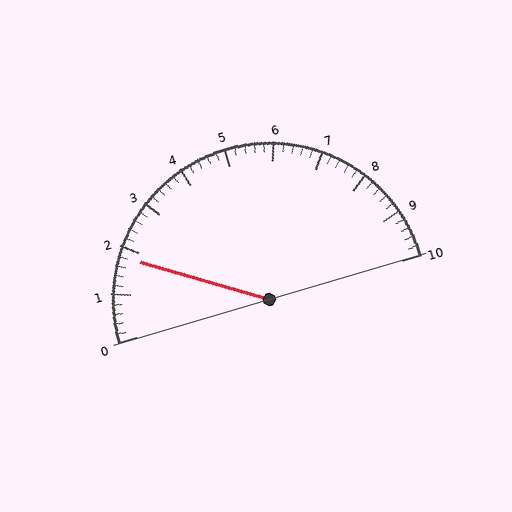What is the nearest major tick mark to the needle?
The nearest major tick mark is 2.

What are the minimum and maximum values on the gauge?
The gauge ranges from 0 to 10.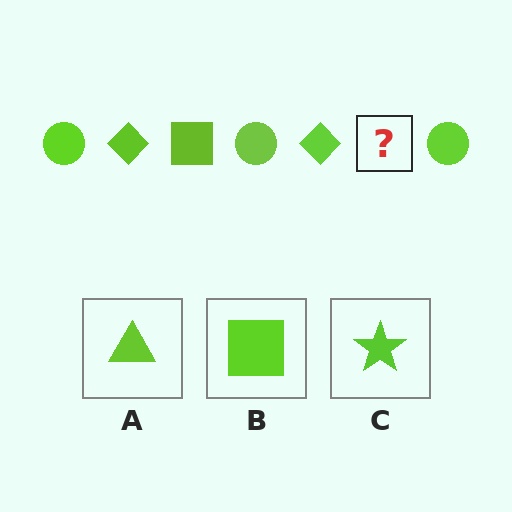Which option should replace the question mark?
Option B.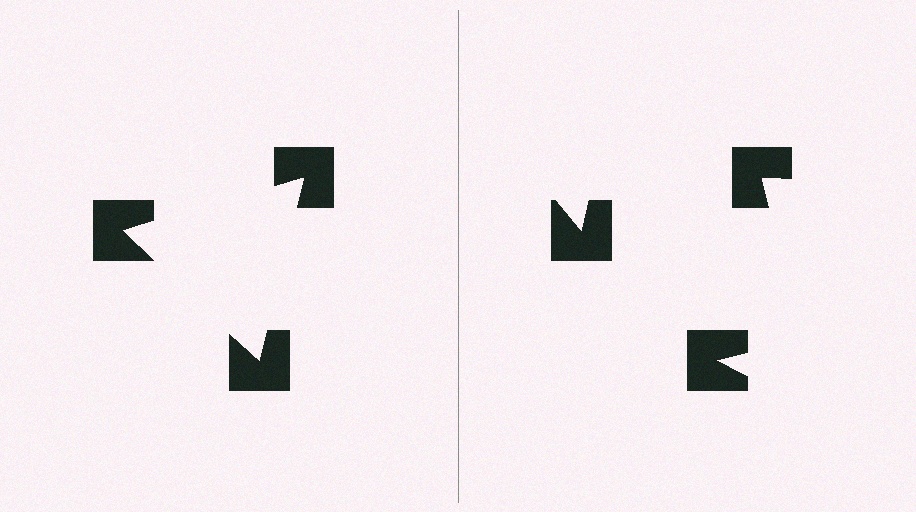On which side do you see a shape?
An illusory triangle appears on the left side. On the right side the wedge cuts are rotated, so no coherent shape forms.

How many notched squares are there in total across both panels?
6 — 3 on each side.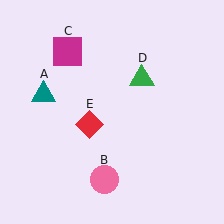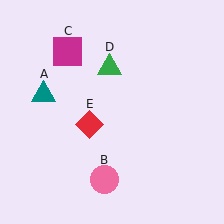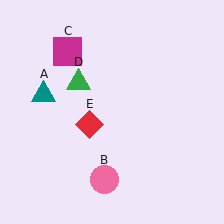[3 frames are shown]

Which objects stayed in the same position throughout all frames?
Teal triangle (object A) and pink circle (object B) and magenta square (object C) and red diamond (object E) remained stationary.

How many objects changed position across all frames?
1 object changed position: green triangle (object D).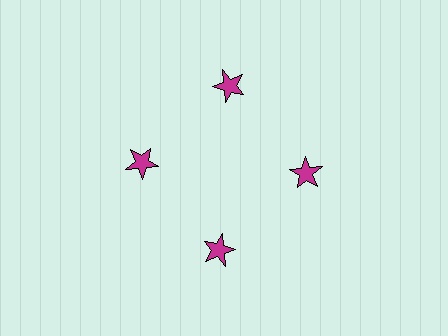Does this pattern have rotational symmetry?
Yes, this pattern has 4-fold rotational symmetry. It looks the same after rotating 90 degrees around the center.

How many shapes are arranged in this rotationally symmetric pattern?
There are 4 shapes, arranged in 4 groups of 1.